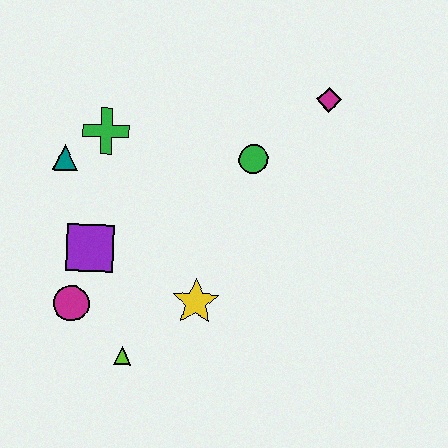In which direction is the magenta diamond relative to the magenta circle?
The magenta diamond is to the right of the magenta circle.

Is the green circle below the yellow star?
No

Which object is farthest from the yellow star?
The magenta diamond is farthest from the yellow star.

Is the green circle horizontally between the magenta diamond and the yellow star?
Yes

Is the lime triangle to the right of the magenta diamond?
No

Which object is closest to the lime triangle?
The magenta circle is closest to the lime triangle.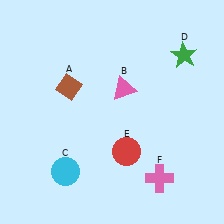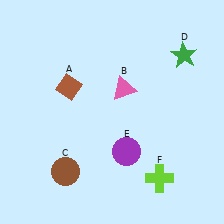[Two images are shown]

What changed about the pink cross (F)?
In Image 1, F is pink. In Image 2, it changed to lime.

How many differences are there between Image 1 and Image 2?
There are 3 differences between the two images.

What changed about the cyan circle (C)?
In Image 1, C is cyan. In Image 2, it changed to brown.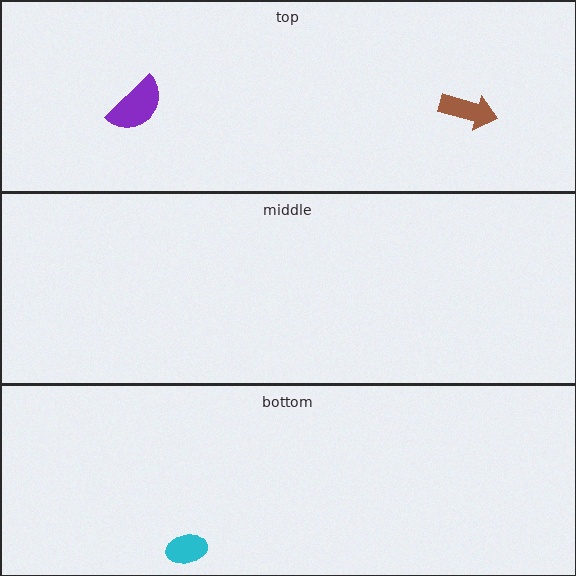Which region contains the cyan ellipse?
The bottom region.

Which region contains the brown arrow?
The top region.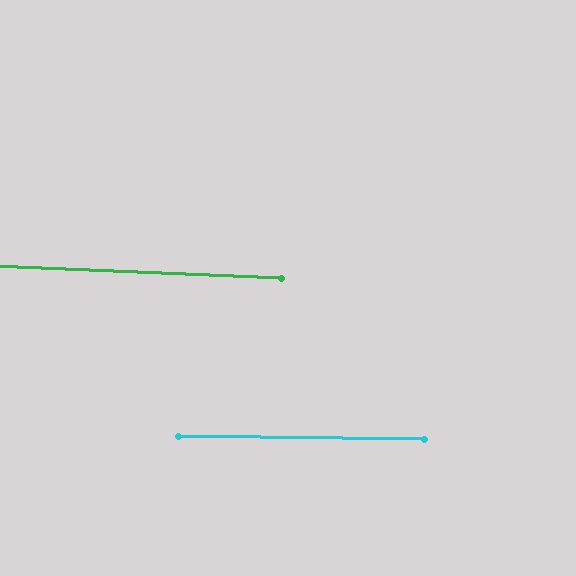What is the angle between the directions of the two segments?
Approximately 2 degrees.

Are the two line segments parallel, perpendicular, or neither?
Parallel — their directions differ by only 2.0°.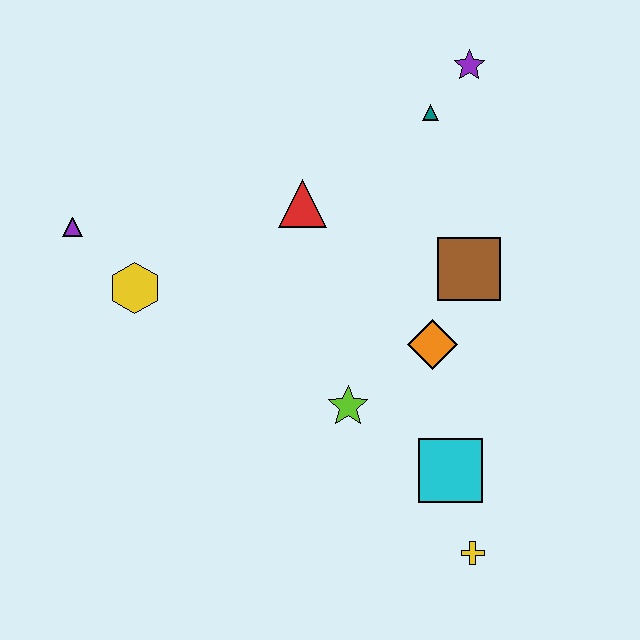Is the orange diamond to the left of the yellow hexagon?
No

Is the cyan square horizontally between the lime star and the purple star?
Yes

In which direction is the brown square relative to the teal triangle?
The brown square is below the teal triangle.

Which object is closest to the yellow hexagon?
The purple triangle is closest to the yellow hexagon.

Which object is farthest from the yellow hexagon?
The yellow cross is farthest from the yellow hexagon.